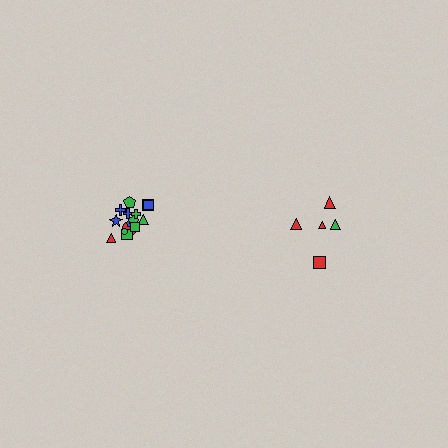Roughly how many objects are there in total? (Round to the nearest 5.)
Roughly 20 objects in total.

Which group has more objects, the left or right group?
The left group.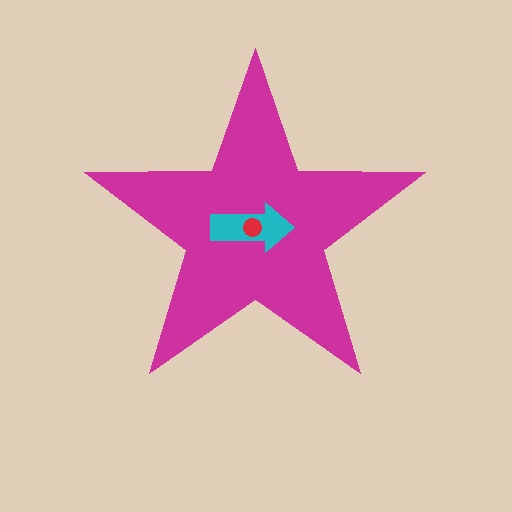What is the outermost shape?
The magenta star.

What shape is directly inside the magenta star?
The cyan arrow.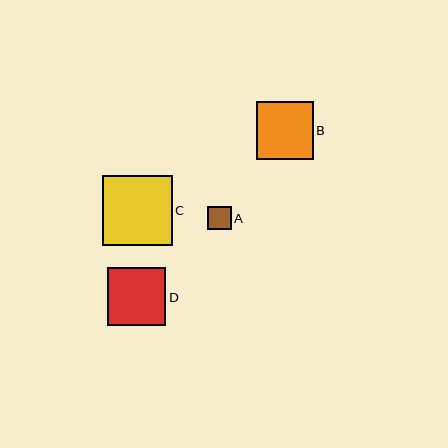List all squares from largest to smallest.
From largest to smallest: C, D, B, A.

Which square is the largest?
Square C is the largest with a size of approximately 70 pixels.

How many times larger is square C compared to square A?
Square C is approximately 3.0 times the size of square A.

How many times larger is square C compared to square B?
Square C is approximately 1.2 times the size of square B.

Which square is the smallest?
Square A is the smallest with a size of approximately 23 pixels.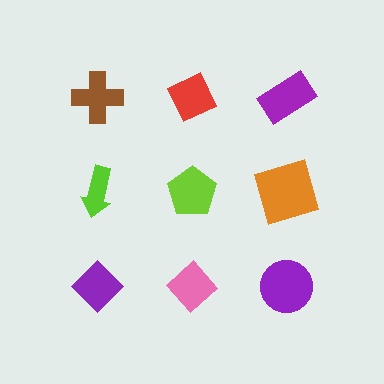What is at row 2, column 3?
An orange square.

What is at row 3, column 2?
A pink diamond.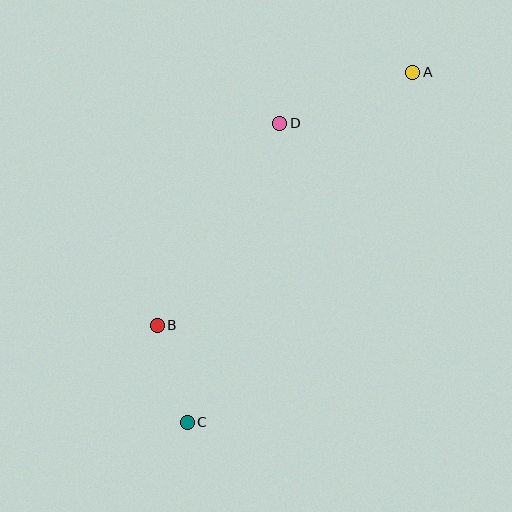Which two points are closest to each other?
Points B and C are closest to each other.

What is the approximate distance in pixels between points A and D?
The distance between A and D is approximately 143 pixels.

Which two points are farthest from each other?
Points A and C are farthest from each other.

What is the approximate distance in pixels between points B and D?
The distance between B and D is approximately 236 pixels.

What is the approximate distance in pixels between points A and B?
The distance between A and B is approximately 360 pixels.